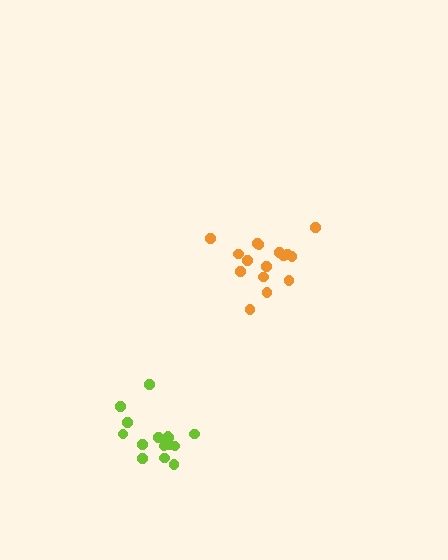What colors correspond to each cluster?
The clusters are colored: orange, lime.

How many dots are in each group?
Group 1: 16 dots, Group 2: 16 dots (32 total).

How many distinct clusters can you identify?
There are 2 distinct clusters.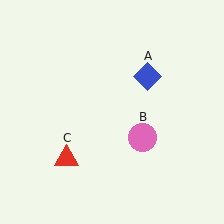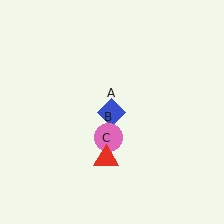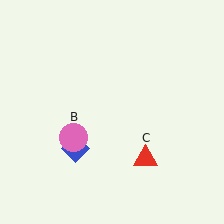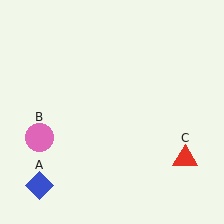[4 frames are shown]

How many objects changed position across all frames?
3 objects changed position: blue diamond (object A), pink circle (object B), red triangle (object C).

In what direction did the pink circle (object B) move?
The pink circle (object B) moved left.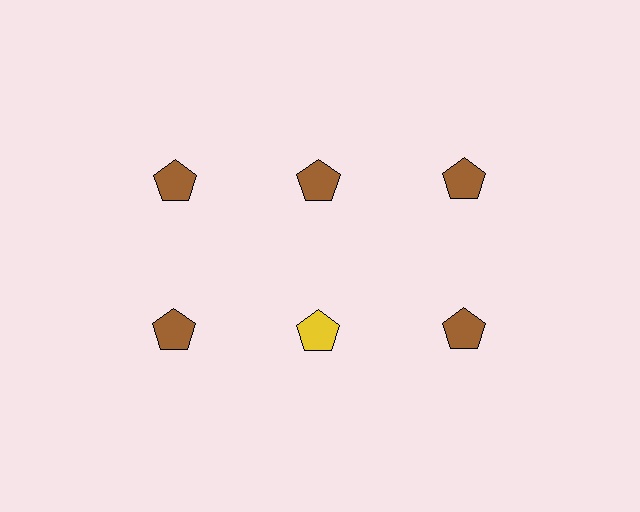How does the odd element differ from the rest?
It has a different color: yellow instead of brown.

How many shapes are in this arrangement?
There are 6 shapes arranged in a grid pattern.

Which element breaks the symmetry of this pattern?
The yellow pentagon in the second row, second from left column breaks the symmetry. All other shapes are brown pentagons.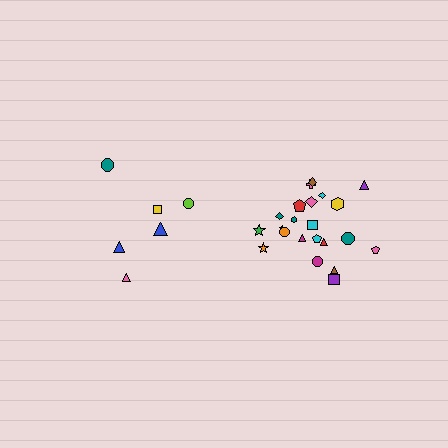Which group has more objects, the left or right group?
The right group.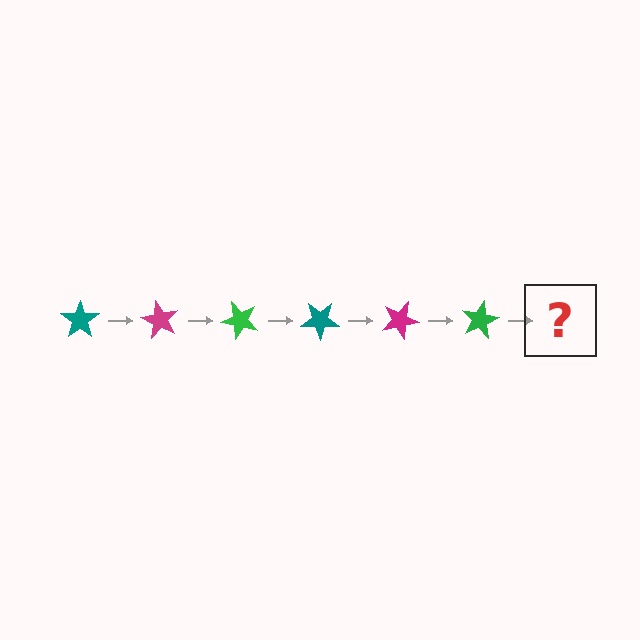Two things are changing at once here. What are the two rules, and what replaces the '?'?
The two rules are that it rotates 60 degrees each step and the color cycles through teal, magenta, and green. The '?' should be a teal star, rotated 360 degrees from the start.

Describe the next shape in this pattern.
It should be a teal star, rotated 360 degrees from the start.